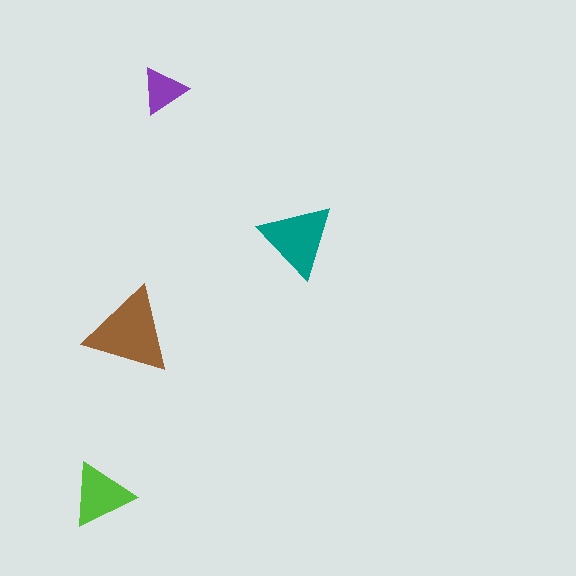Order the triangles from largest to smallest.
the brown one, the teal one, the lime one, the purple one.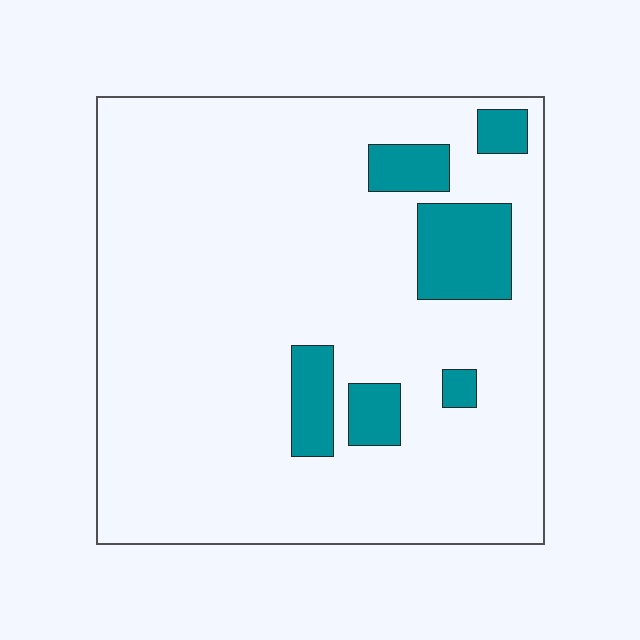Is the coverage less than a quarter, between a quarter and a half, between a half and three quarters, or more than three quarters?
Less than a quarter.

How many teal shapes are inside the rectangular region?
6.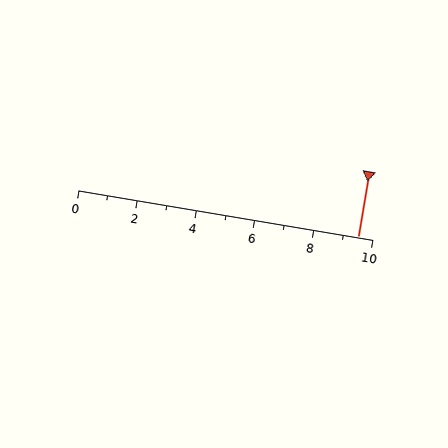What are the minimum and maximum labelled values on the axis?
The axis runs from 0 to 10.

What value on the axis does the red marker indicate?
The marker indicates approximately 9.5.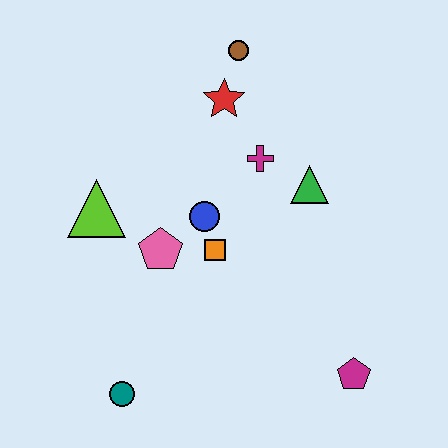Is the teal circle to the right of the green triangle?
No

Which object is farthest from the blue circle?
The magenta pentagon is farthest from the blue circle.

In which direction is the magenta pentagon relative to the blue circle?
The magenta pentagon is below the blue circle.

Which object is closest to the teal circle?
The pink pentagon is closest to the teal circle.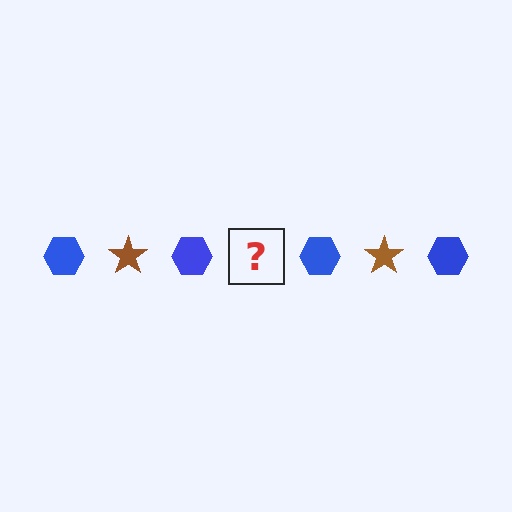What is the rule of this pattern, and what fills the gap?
The rule is that the pattern alternates between blue hexagon and brown star. The gap should be filled with a brown star.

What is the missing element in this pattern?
The missing element is a brown star.